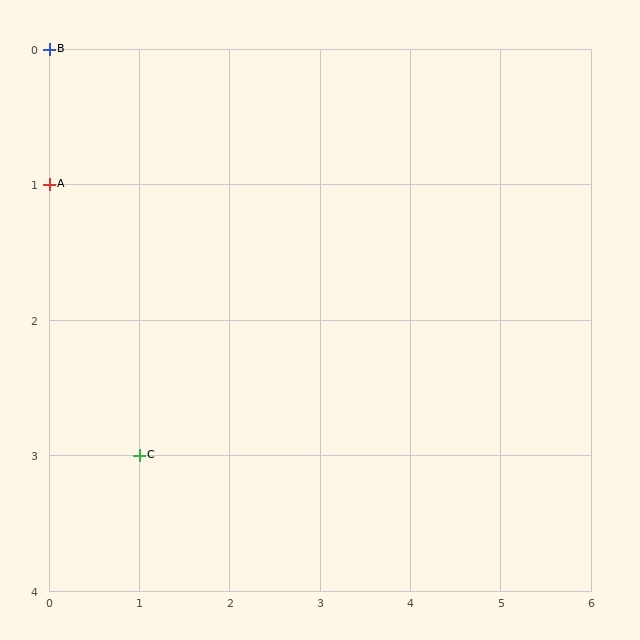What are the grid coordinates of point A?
Point A is at grid coordinates (0, 1).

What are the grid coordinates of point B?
Point B is at grid coordinates (0, 0).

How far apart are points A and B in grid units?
Points A and B are 1 row apart.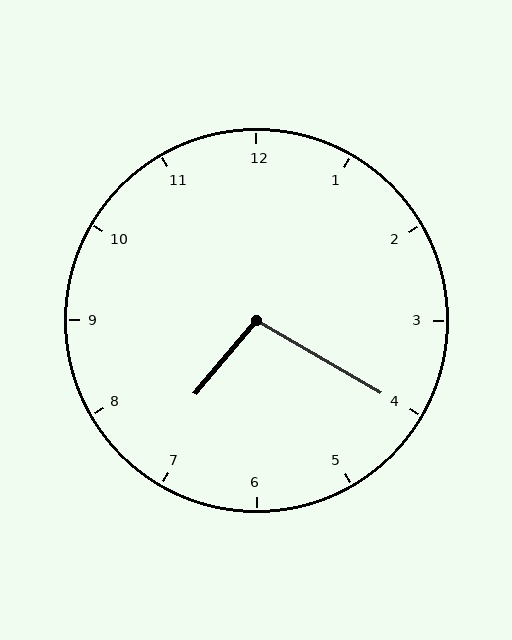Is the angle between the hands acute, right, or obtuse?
It is obtuse.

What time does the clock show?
7:20.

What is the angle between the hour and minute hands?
Approximately 100 degrees.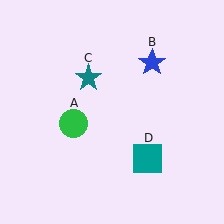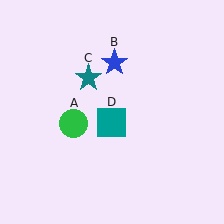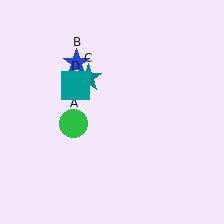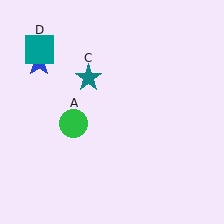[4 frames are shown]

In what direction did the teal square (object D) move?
The teal square (object D) moved up and to the left.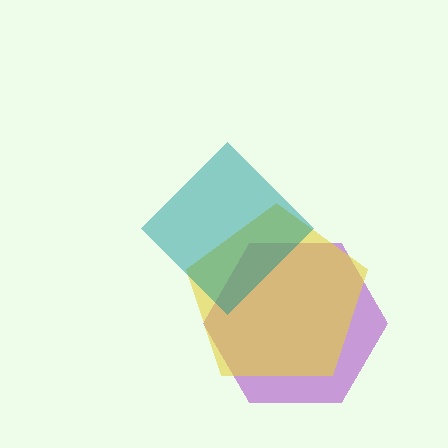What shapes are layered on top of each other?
The layered shapes are: a purple hexagon, a yellow pentagon, a teal diamond.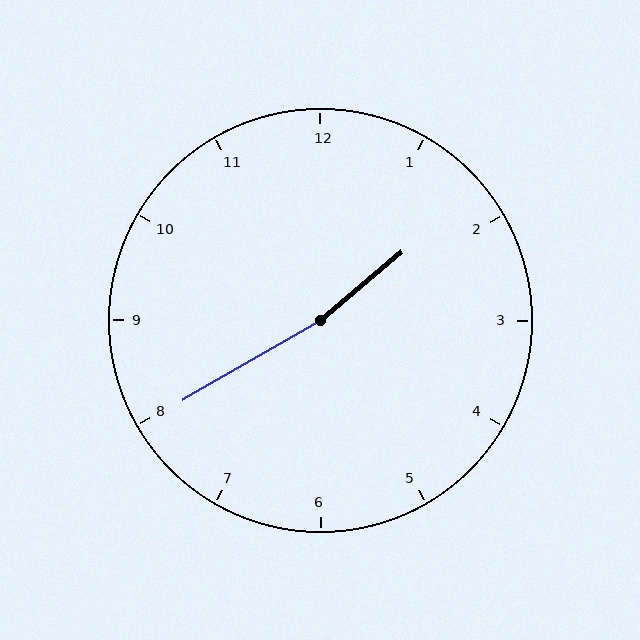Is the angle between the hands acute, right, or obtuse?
It is obtuse.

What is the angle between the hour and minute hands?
Approximately 170 degrees.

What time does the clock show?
1:40.